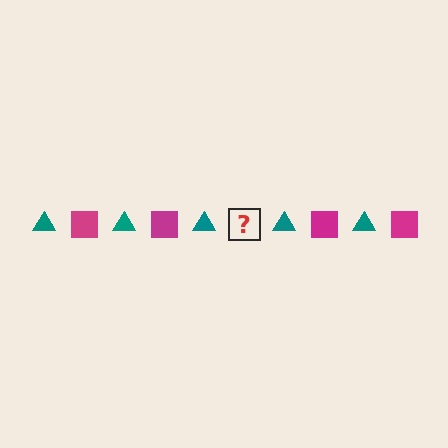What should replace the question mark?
The question mark should be replaced with a magenta square.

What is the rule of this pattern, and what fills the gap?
The rule is that the pattern alternates between teal triangle and magenta square. The gap should be filled with a magenta square.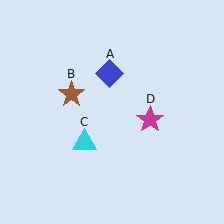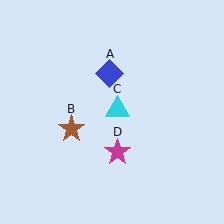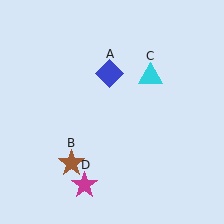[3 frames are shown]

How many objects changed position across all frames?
3 objects changed position: brown star (object B), cyan triangle (object C), magenta star (object D).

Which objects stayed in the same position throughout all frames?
Blue diamond (object A) remained stationary.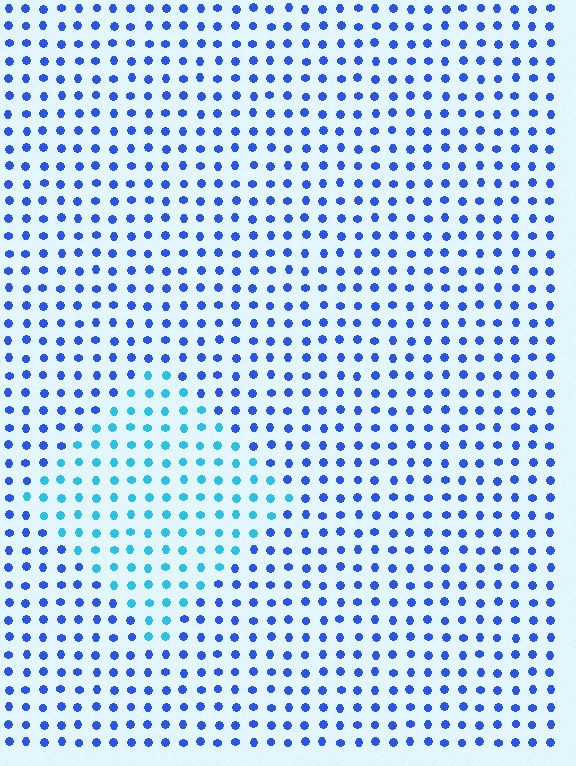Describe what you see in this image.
The image is filled with small blue elements in a uniform arrangement. A diamond-shaped region is visible where the elements are tinted to a slightly different hue, forming a subtle color boundary.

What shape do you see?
I see a diamond.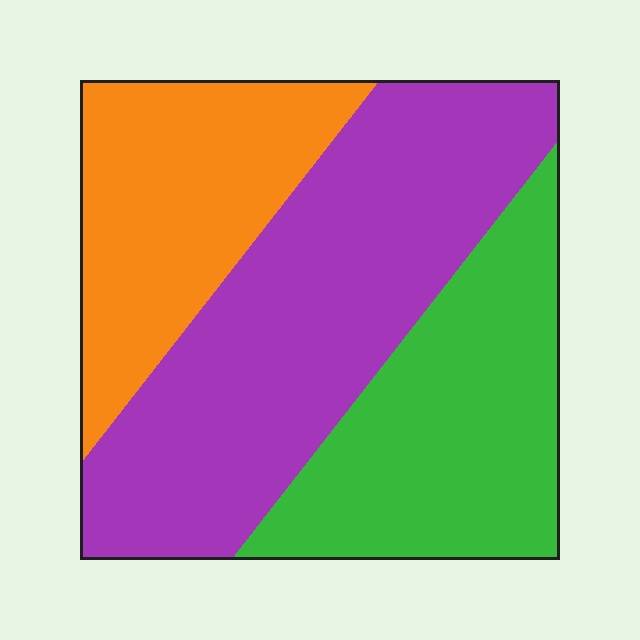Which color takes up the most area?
Purple, at roughly 45%.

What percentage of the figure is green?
Green covers roughly 30% of the figure.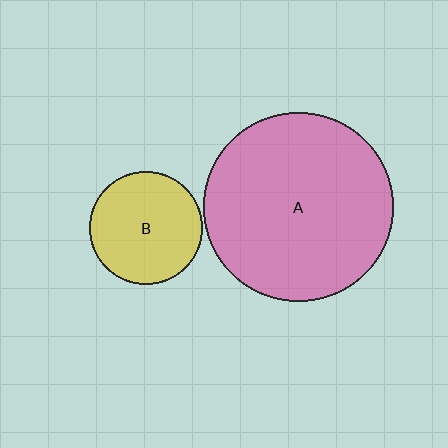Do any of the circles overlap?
No, none of the circles overlap.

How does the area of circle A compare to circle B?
Approximately 2.8 times.